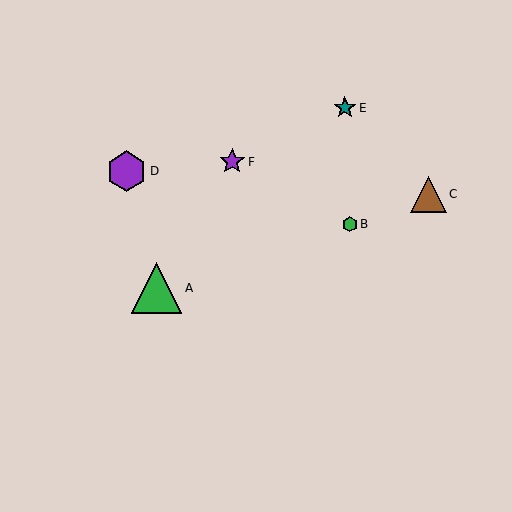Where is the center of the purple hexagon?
The center of the purple hexagon is at (127, 171).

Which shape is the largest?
The green triangle (labeled A) is the largest.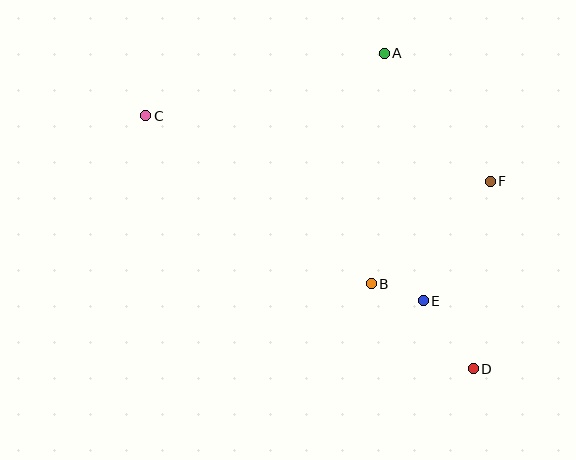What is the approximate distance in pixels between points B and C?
The distance between B and C is approximately 281 pixels.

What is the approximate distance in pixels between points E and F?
The distance between E and F is approximately 137 pixels.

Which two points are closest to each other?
Points B and E are closest to each other.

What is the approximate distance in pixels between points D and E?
The distance between D and E is approximately 85 pixels.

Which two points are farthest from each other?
Points C and D are farthest from each other.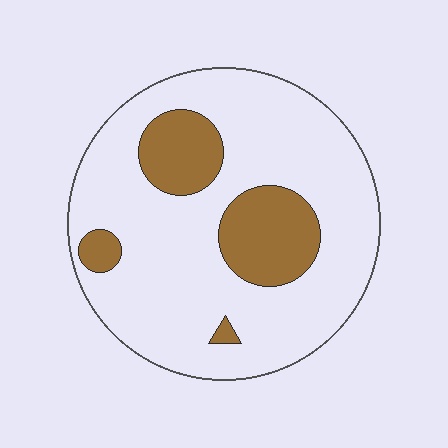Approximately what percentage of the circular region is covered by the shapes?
Approximately 20%.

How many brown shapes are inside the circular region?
4.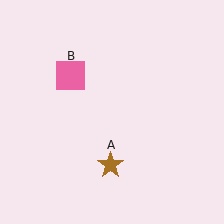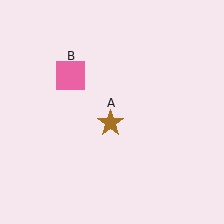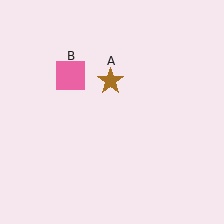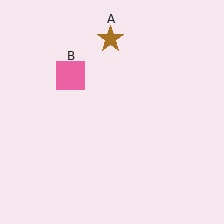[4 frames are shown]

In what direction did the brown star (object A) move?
The brown star (object A) moved up.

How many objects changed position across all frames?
1 object changed position: brown star (object A).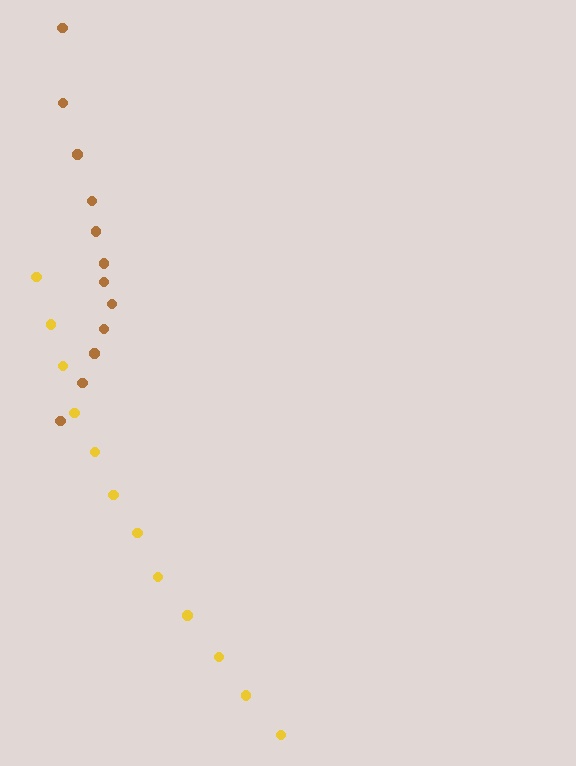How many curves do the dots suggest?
There are 2 distinct paths.